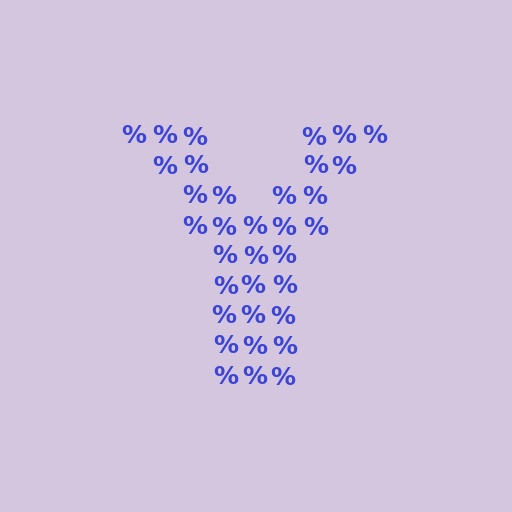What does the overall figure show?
The overall figure shows the letter Y.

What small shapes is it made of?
It is made of small percent signs.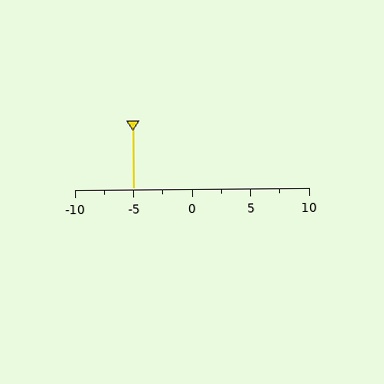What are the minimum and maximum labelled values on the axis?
The axis runs from -10 to 10.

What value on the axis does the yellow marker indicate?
The marker indicates approximately -5.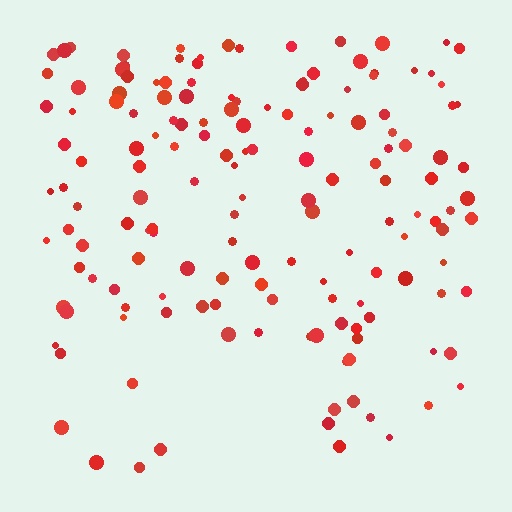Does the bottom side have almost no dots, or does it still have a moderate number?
Still a moderate number, just noticeably fewer than the top.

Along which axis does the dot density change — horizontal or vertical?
Vertical.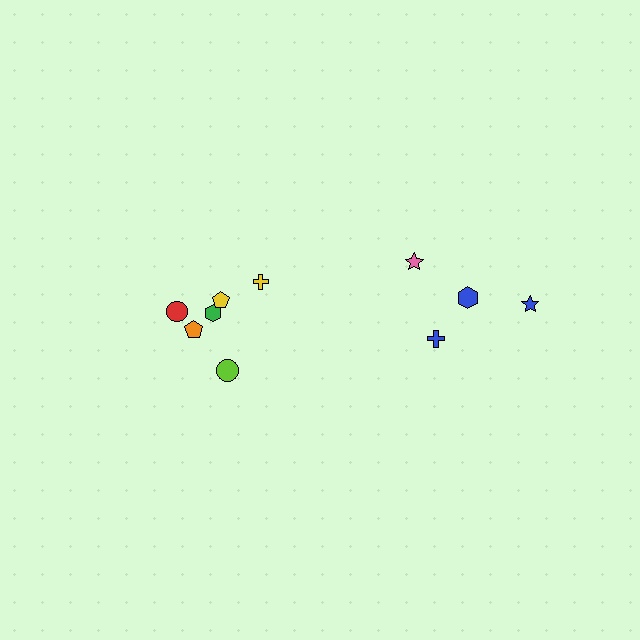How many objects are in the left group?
There are 6 objects.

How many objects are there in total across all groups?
There are 10 objects.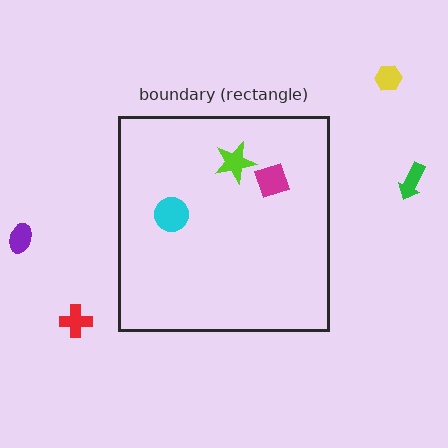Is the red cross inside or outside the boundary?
Outside.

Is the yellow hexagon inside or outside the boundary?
Outside.